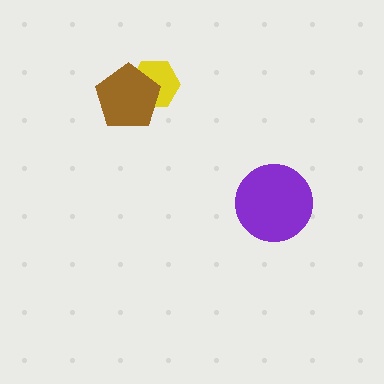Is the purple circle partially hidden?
No, no other shape covers it.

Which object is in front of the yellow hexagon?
The brown pentagon is in front of the yellow hexagon.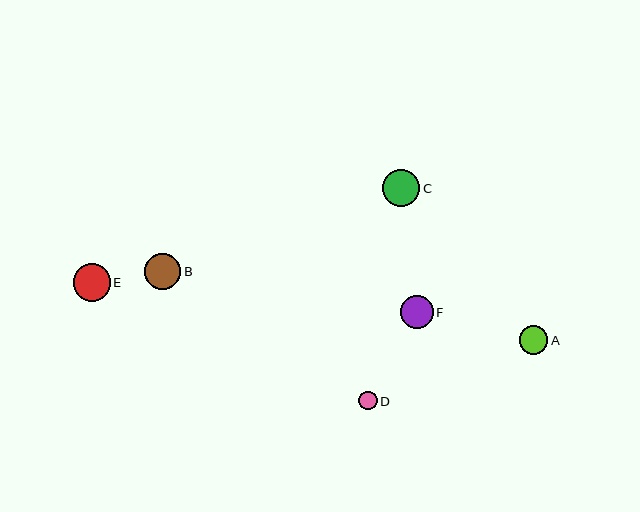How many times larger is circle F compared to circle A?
Circle F is approximately 1.1 times the size of circle A.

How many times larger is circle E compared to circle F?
Circle E is approximately 1.1 times the size of circle F.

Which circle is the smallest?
Circle D is the smallest with a size of approximately 19 pixels.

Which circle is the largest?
Circle E is the largest with a size of approximately 37 pixels.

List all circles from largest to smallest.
From largest to smallest: E, C, B, F, A, D.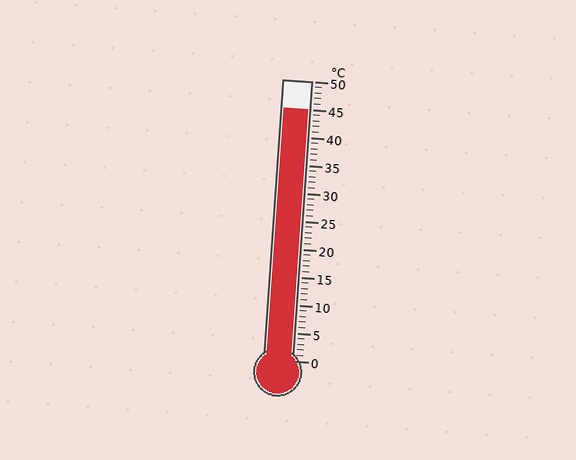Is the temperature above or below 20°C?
The temperature is above 20°C.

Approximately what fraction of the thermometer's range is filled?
The thermometer is filled to approximately 90% of its range.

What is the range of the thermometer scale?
The thermometer scale ranges from 0°C to 50°C.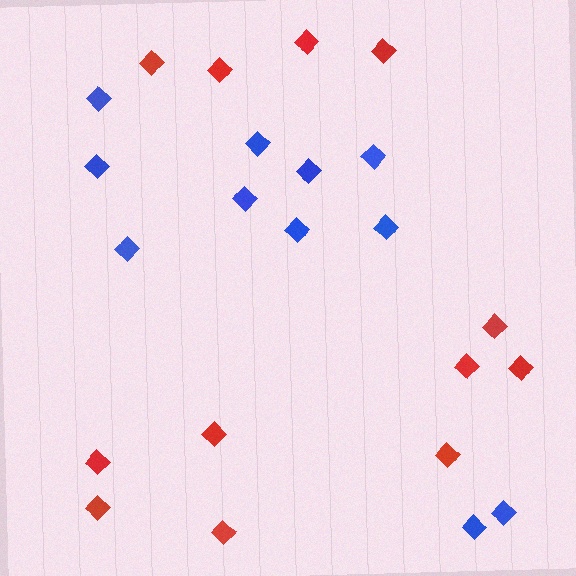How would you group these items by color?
There are 2 groups: one group of red diamonds (12) and one group of blue diamonds (11).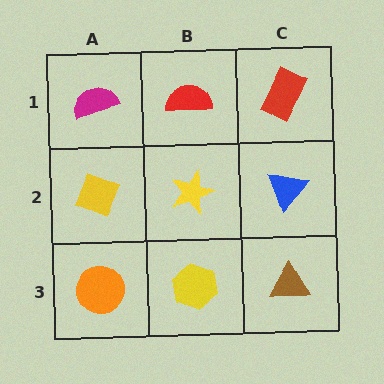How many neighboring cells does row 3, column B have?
3.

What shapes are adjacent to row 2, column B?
A red semicircle (row 1, column B), a yellow hexagon (row 3, column B), a yellow diamond (row 2, column A), a blue triangle (row 2, column C).